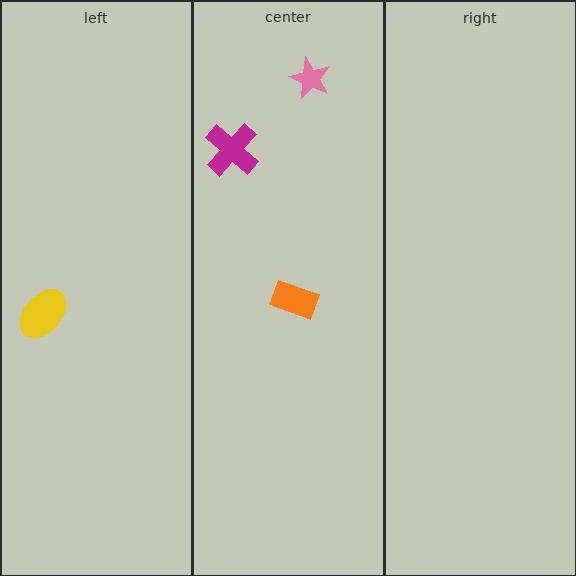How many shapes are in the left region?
1.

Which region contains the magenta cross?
The center region.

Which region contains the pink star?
The center region.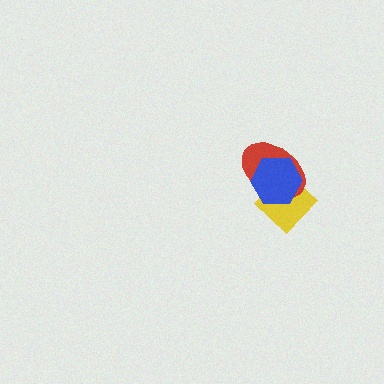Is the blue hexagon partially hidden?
No, no other shape covers it.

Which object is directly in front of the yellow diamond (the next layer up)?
The red ellipse is directly in front of the yellow diamond.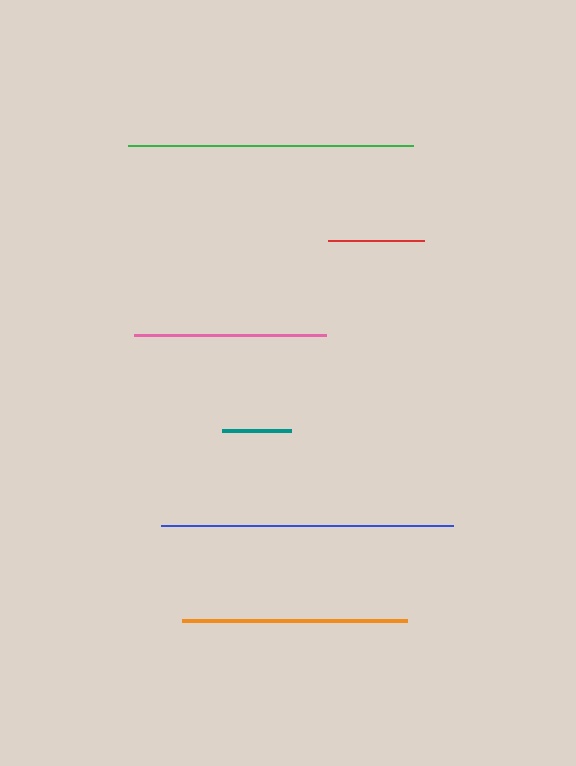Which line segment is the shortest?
The teal line is the shortest at approximately 69 pixels.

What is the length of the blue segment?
The blue segment is approximately 292 pixels long.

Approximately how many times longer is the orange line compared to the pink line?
The orange line is approximately 1.2 times the length of the pink line.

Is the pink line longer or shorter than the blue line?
The blue line is longer than the pink line.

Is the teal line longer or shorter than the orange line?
The orange line is longer than the teal line.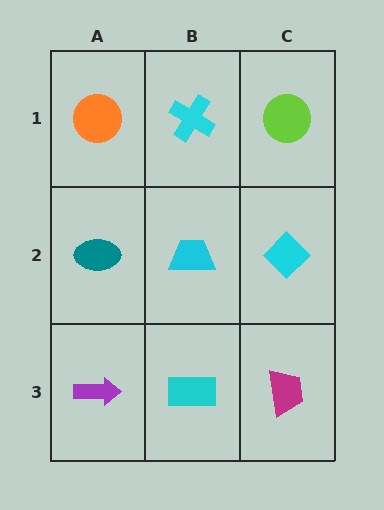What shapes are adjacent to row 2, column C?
A lime circle (row 1, column C), a magenta trapezoid (row 3, column C), a cyan trapezoid (row 2, column B).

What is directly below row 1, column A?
A teal ellipse.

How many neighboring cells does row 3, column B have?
3.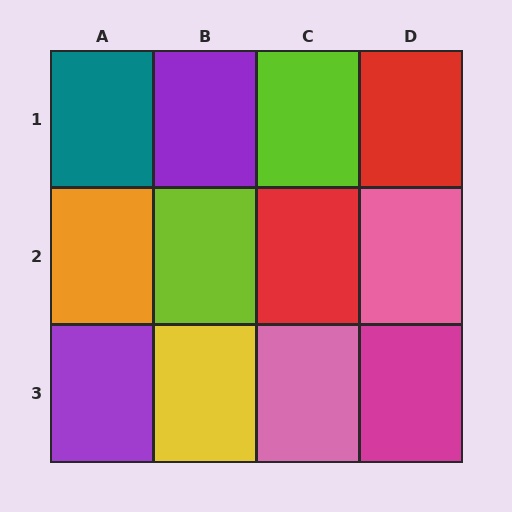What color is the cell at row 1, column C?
Lime.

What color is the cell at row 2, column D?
Pink.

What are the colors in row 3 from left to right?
Purple, yellow, pink, magenta.